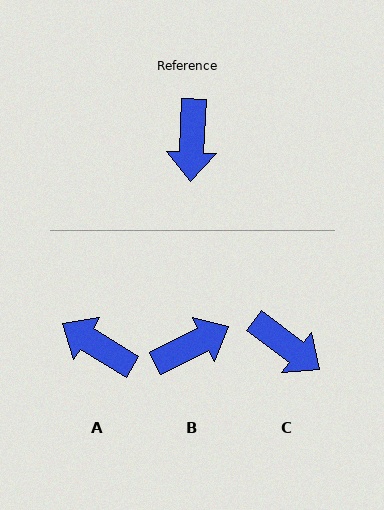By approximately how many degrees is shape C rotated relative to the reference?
Approximately 56 degrees counter-clockwise.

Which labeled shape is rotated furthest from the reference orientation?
B, about 119 degrees away.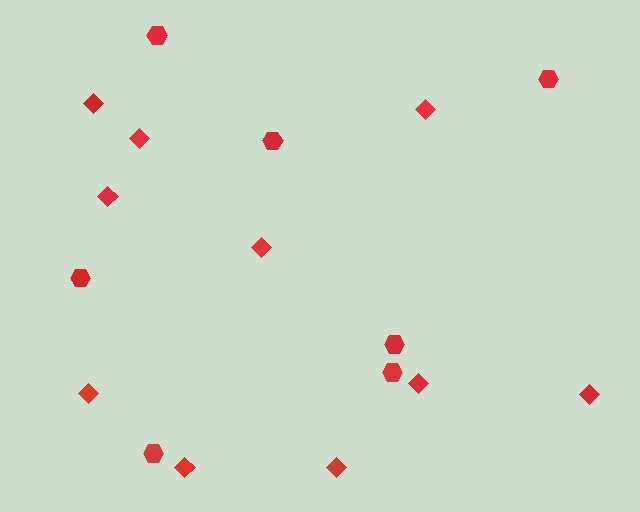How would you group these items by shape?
There are 2 groups: one group of hexagons (7) and one group of diamonds (10).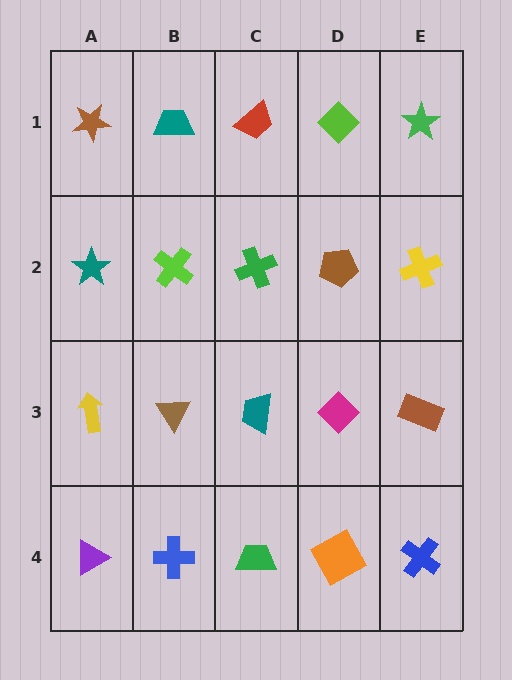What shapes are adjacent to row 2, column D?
A lime diamond (row 1, column D), a magenta diamond (row 3, column D), a green cross (row 2, column C), a yellow cross (row 2, column E).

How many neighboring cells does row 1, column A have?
2.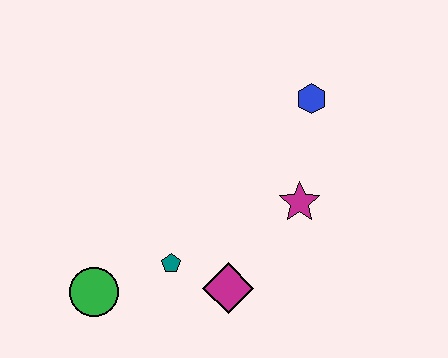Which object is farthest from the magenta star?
The green circle is farthest from the magenta star.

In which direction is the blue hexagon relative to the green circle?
The blue hexagon is to the right of the green circle.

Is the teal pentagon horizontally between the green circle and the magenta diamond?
Yes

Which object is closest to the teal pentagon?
The magenta diamond is closest to the teal pentagon.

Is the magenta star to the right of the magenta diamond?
Yes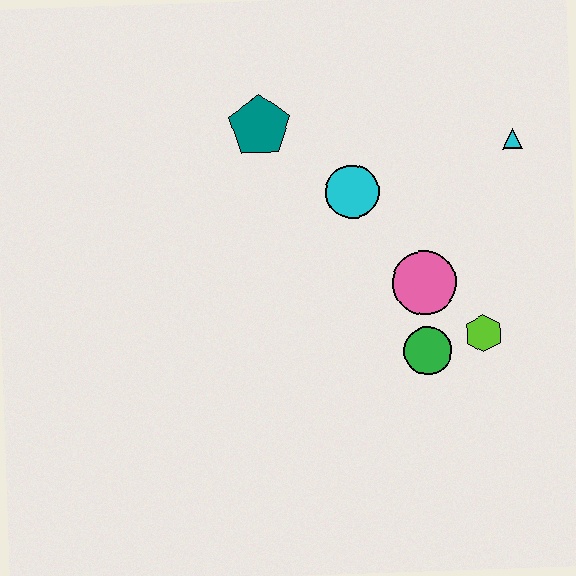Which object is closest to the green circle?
The lime hexagon is closest to the green circle.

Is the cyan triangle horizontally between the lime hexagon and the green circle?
No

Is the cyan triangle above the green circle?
Yes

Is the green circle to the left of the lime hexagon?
Yes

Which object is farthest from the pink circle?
The teal pentagon is farthest from the pink circle.